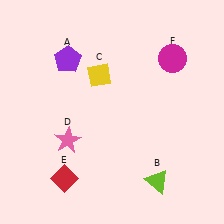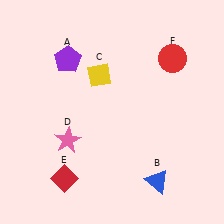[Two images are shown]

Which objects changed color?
B changed from lime to blue. F changed from magenta to red.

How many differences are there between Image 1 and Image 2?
There are 2 differences between the two images.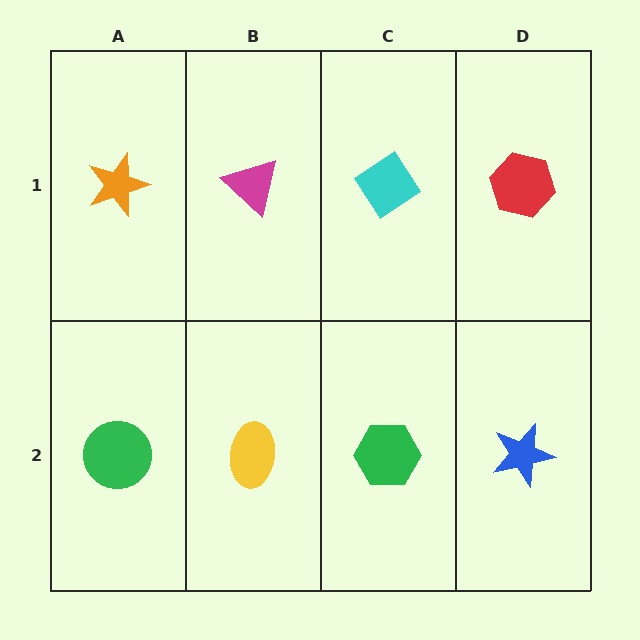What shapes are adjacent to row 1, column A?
A green circle (row 2, column A), a magenta triangle (row 1, column B).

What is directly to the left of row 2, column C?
A yellow ellipse.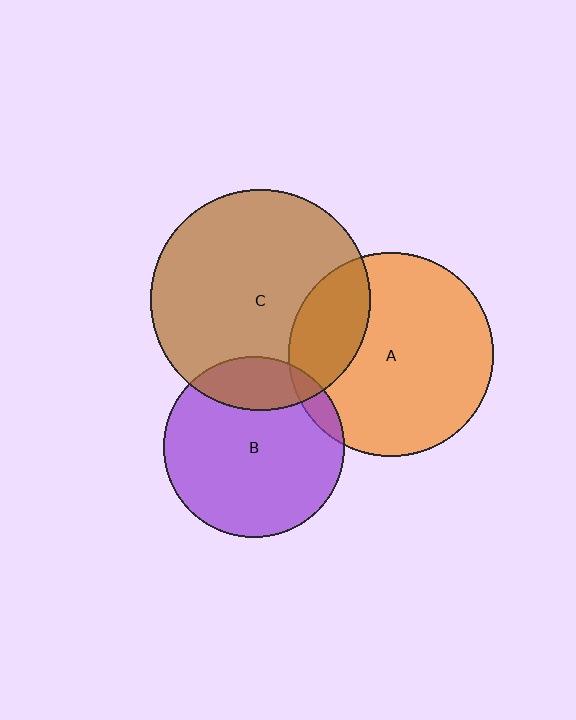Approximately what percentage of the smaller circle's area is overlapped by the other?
Approximately 25%.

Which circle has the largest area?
Circle C (brown).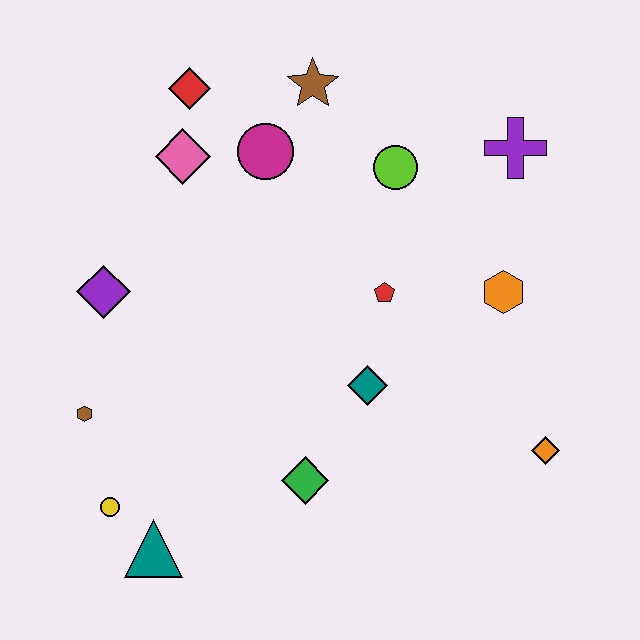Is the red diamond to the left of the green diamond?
Yes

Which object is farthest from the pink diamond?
The orange diamond is farthest from the pink diamond.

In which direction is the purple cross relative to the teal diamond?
The purple cross is above the teal diamond.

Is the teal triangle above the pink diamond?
No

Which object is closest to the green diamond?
The teal diamond is closest to the green diamond.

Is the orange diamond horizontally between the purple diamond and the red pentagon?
No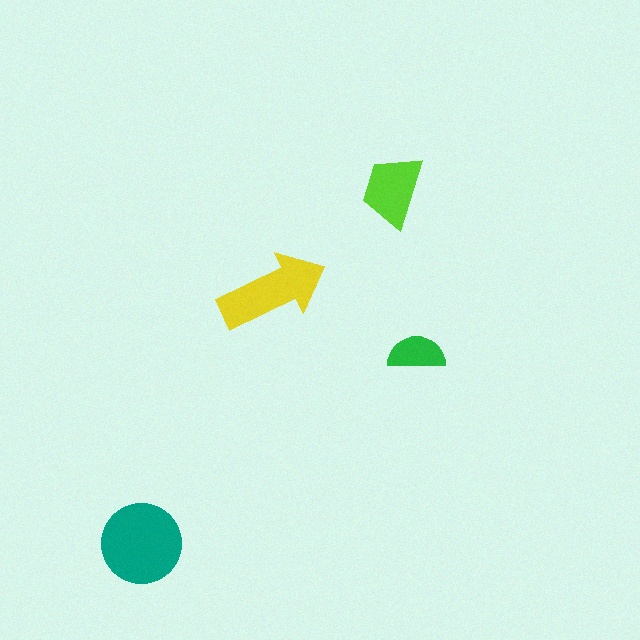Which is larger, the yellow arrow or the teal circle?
The teal circle.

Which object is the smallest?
The green semicircle.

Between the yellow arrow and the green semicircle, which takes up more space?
The yellow arrow.